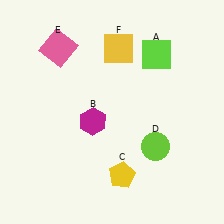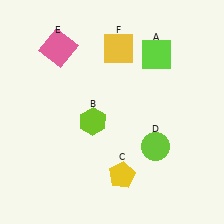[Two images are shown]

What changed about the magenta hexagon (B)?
In Image 1, B is magenta. In Image 2, it changed to lime.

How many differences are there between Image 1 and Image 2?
There is 1 difference between the two images.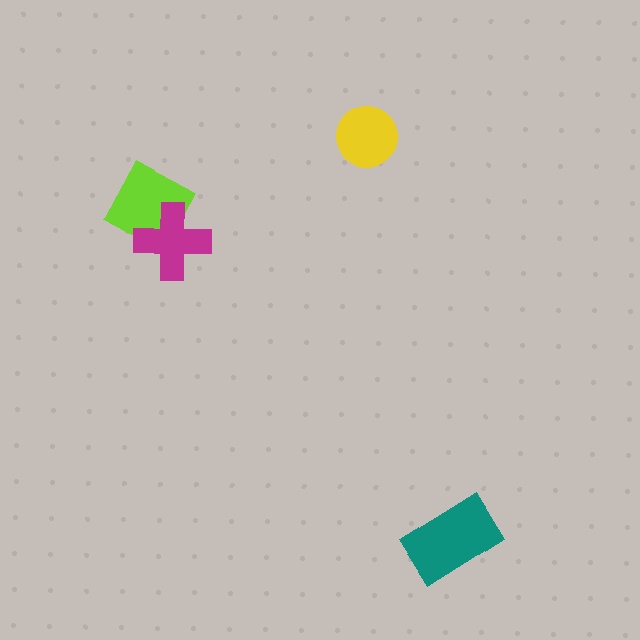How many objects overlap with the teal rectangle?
0 objects overlap with the teal rectangle.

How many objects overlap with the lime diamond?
1 object overlaps with the lime diamond.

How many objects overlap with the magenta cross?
1 object overlaps with the magenta cross.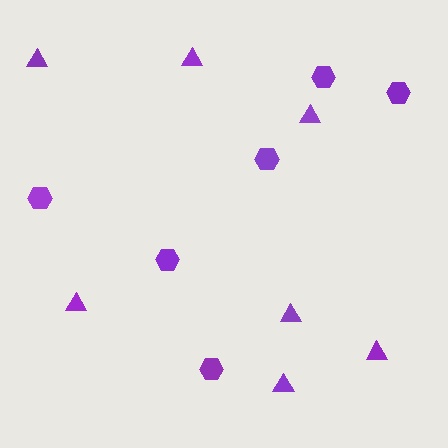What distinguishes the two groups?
There are 2 groups: one group of hexagons (6) and one group of triangles (7).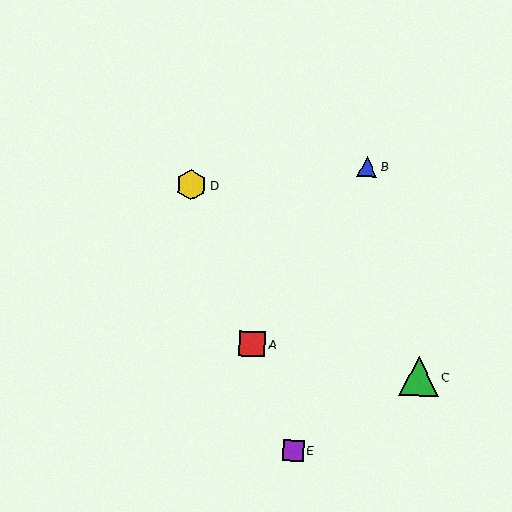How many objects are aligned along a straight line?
3 objects (A, D, E) are aligned along a straight line.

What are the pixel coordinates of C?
Object C is at (419, 377).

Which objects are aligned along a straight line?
Objects A, D, E are aligned along a straight line.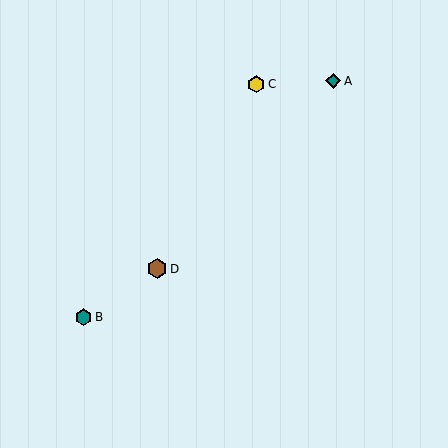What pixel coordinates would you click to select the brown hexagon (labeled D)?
Click at (157, 269) to select the brown hexagon D.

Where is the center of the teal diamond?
The center of the teal diamond is at (333, 81).